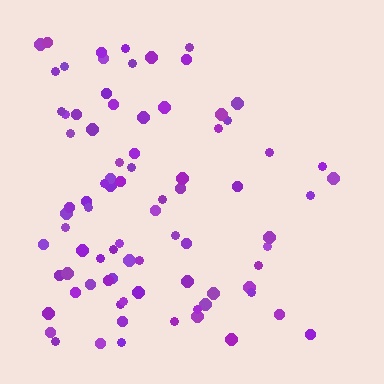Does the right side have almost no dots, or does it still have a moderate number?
Still a moderate number, just noticeably fewer than the left.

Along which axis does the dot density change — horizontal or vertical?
Horizontal.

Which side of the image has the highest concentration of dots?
The left.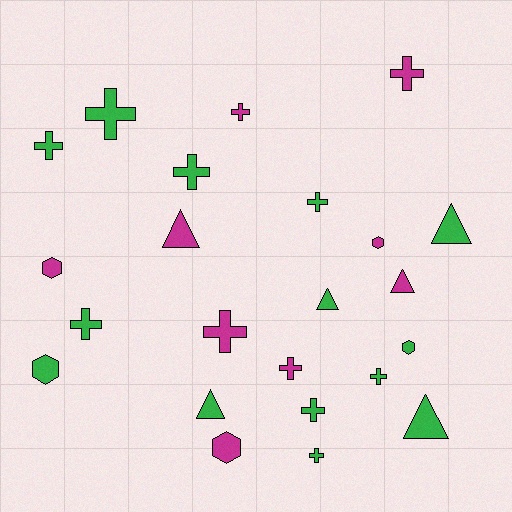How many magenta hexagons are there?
There are 3 magenta hexagons.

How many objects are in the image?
There are 23 objects.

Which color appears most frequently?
Green, with 14 objects.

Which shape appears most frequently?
Cross, with 12 objects.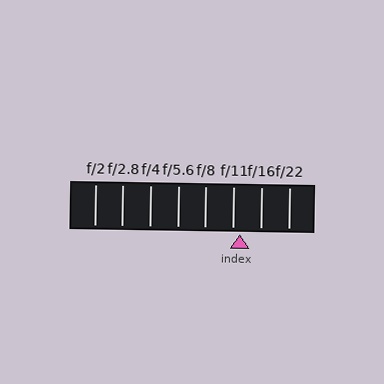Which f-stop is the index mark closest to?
The index mark is closest to f/11.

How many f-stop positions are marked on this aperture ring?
There are 8 f-stop positions marked.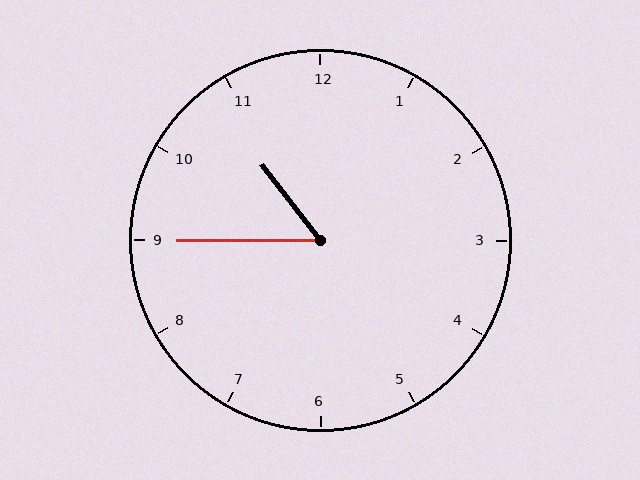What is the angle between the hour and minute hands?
Approximately 52 degrees.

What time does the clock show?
10:45.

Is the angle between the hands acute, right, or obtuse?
It is acute.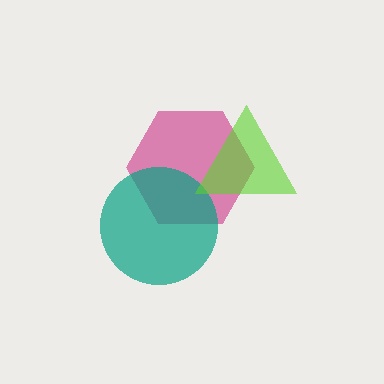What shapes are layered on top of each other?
The layered shapes are: a magenta hexagon, a teal circle, a lime triangle.